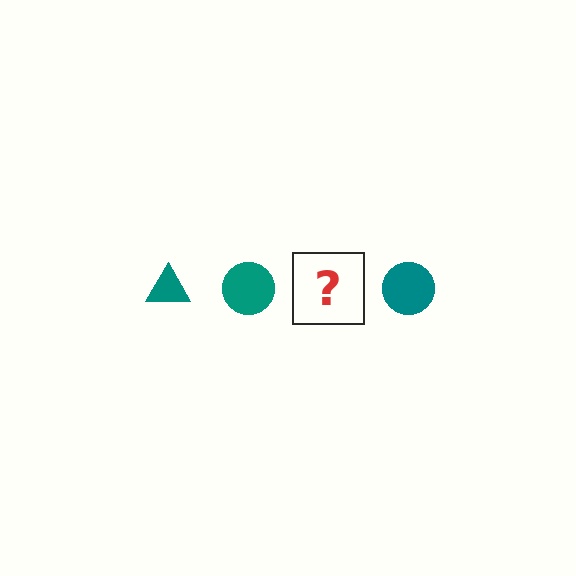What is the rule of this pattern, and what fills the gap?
The rule is that the pattern cycles through triangle, circle shapes in teal. The gap should be filled with a teal triangle.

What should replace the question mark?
The question mark should be replaced with a teal triangle.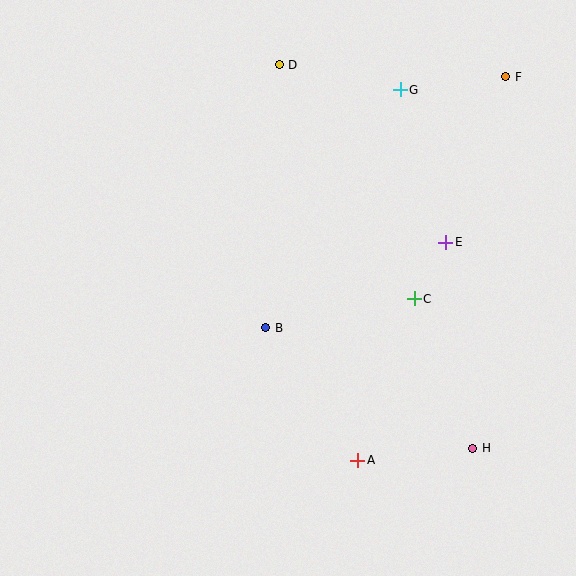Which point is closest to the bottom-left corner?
Point B is closest to the bottom-left corner.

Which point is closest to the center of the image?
Point B at (266, 328) is closest to the center.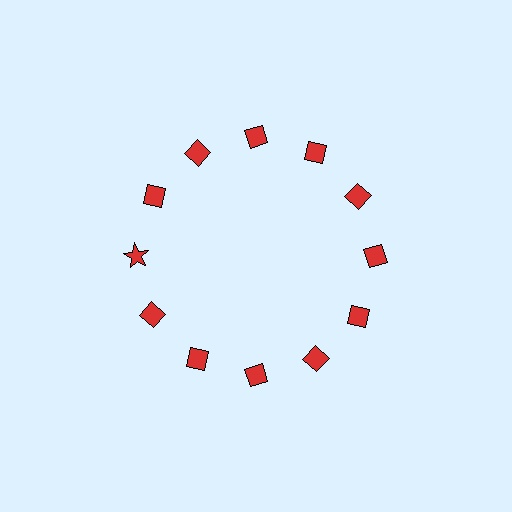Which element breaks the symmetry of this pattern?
The red star at roughly the 9 o'clock position breaks the symmetry. All other shapes are red diamonds.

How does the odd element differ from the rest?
It has a different shape: star instead of diamond.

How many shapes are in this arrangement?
There are 12 shapes arranged in a ring pattern.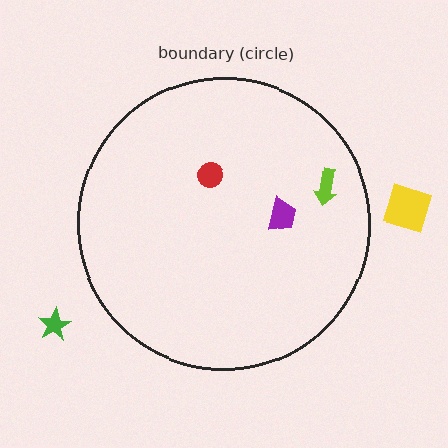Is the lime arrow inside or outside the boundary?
Inside.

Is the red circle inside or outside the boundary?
Inside.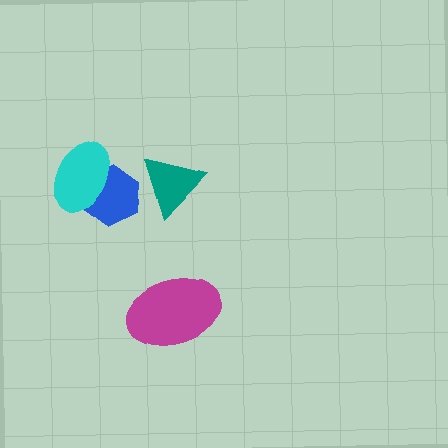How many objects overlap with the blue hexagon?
1 object overlaps with the blue hexagon.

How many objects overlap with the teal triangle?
0 objects overlap with the teal triangle.